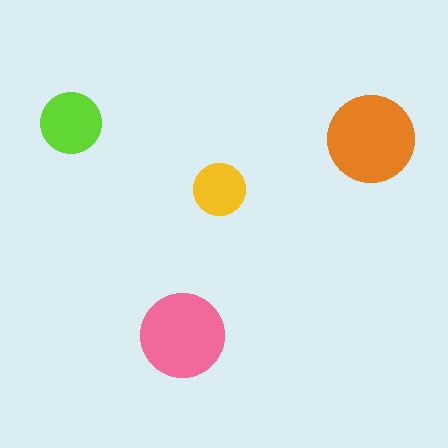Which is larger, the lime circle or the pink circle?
The pink one.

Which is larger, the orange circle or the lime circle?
The orange one.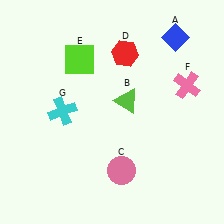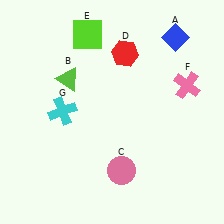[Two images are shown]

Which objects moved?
The objects that moved are: the lime triangle (B), the lime square (E).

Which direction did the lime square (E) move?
The lime square (E) moved up.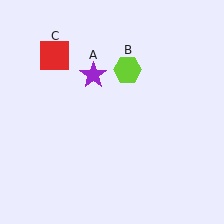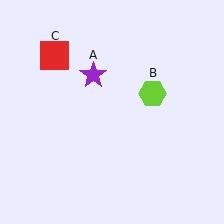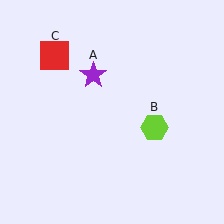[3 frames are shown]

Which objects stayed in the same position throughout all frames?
Purple star (object A) and red square (object C) remained stationary.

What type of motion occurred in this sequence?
The lime hexagon (object B) rotated clockwise around the center of the scene.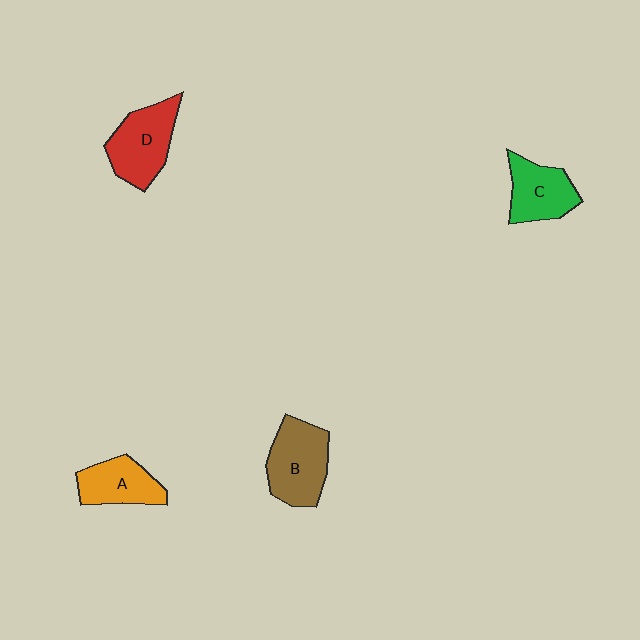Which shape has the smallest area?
Shape A (orange).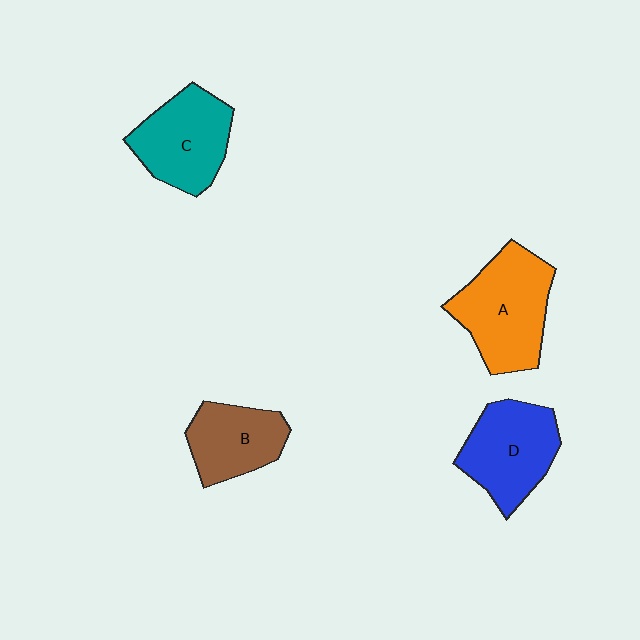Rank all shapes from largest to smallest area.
From largest to smallest: A (orange), D (blue), C (teal), B (brown).